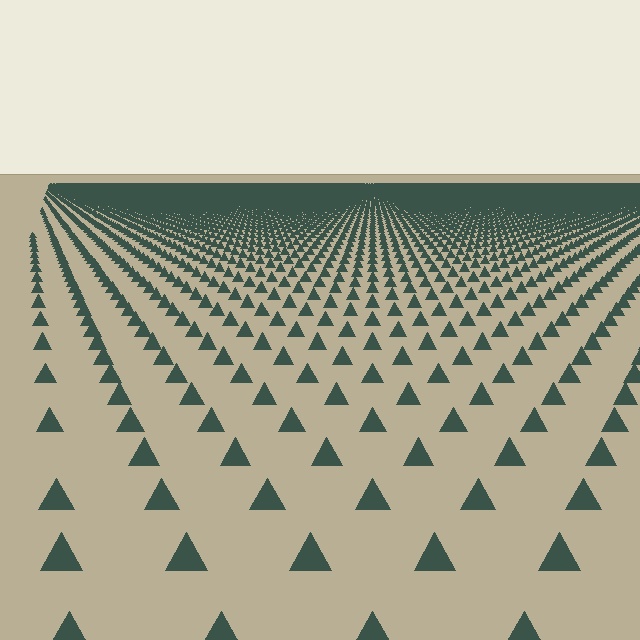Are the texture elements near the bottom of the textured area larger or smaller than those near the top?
Larger. Near the bottom, elements are closer to the viewer and appear at a bigger on-screen size.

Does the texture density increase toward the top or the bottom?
Density increases toward the top.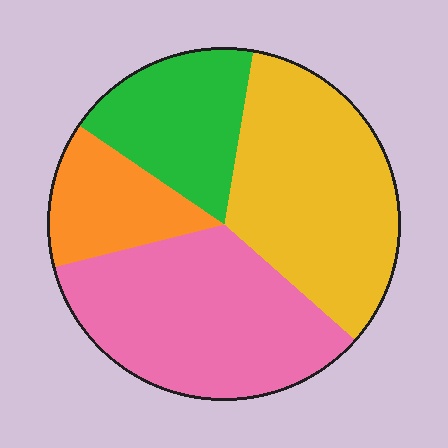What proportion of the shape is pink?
Pink covers about 35% of the shape.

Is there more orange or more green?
Green.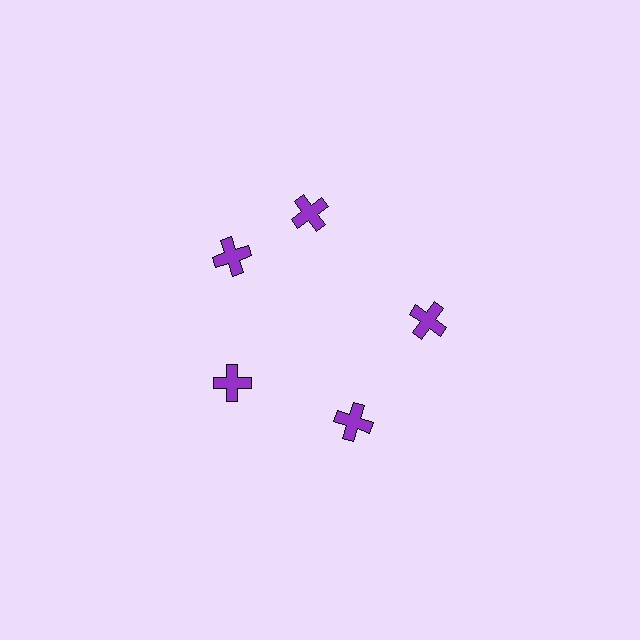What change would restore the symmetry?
The symmetry would be restored by rotating it back into even spacing with its neighbors so that all 5 crosses sit at equal angles and equal distance from the center.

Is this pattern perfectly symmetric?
No. The 5 purple crosses are arranged in a ring, but one element near the 1 o'clock position is rotated out of alignment along the ring, breaking the 5-fold rotational symmetry.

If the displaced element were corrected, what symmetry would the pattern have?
It would have 5-fold rotational symmetry — the pattern would map onto itself every 72 degrees.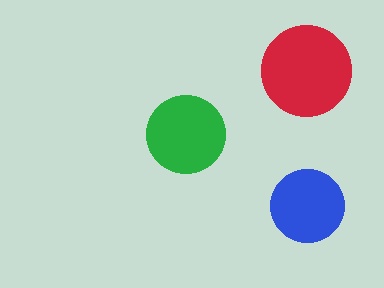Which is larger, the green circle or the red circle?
The red one.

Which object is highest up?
The red circle is topmost.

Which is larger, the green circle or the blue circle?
The green one.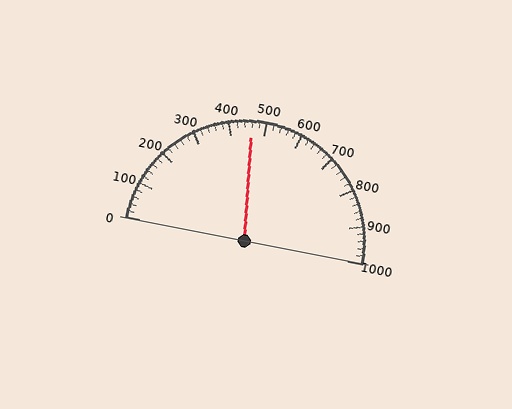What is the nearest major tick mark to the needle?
The nearest major tick mark is 500.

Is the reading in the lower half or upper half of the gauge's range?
The reading is in the lower half of the range (0 to 1000).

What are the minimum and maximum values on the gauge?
The gauge ranges from 0 to 1000.